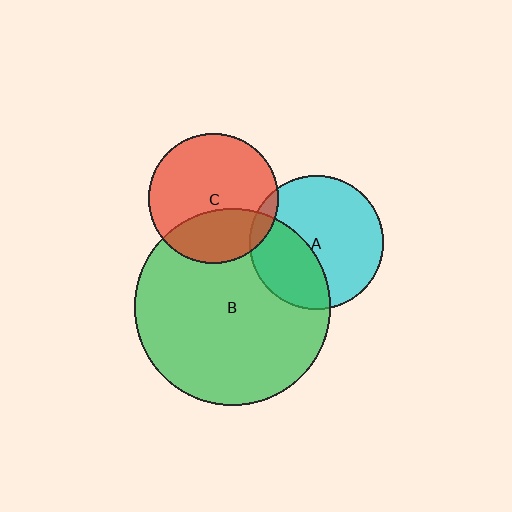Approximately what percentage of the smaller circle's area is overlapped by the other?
Approximately 30%.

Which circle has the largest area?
Circle B (green).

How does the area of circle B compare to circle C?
Approximately 2.3 times.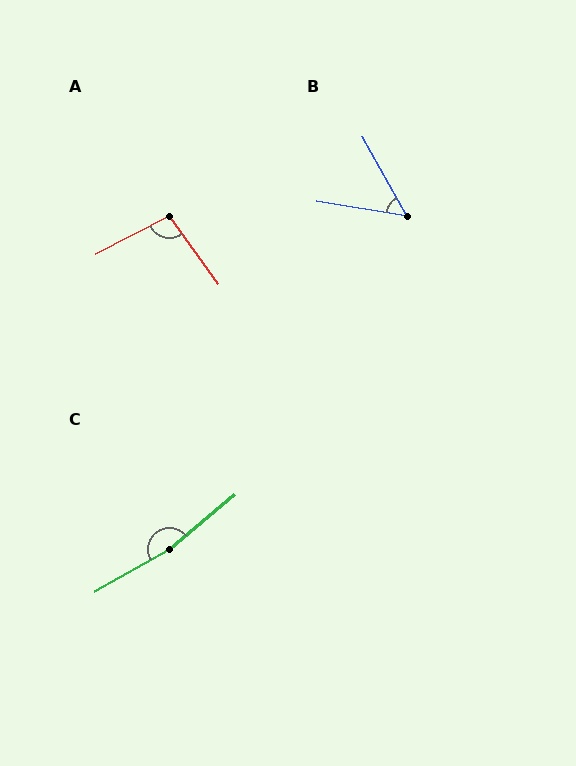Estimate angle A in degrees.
Approximately 98 degrees.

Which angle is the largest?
C, at approximately 170 degrees.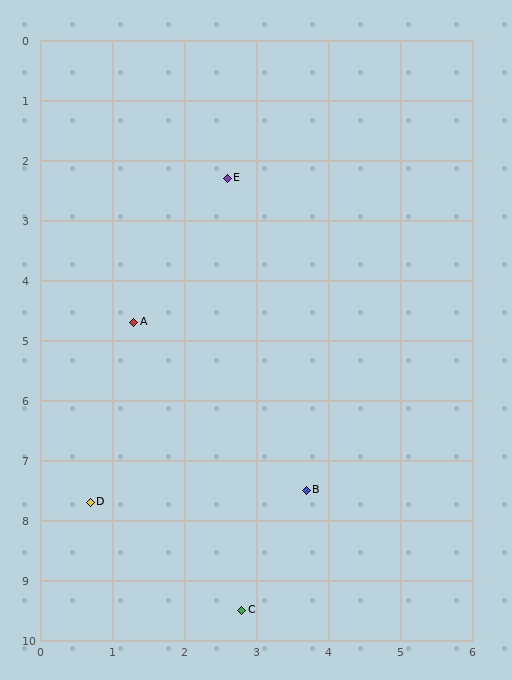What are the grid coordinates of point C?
Point C is at approximately (2.8, 9.5).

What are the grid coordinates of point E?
Point E is at approximately (2.6, 2.3).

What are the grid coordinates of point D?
Point D is at approximately (0.7, 7.7).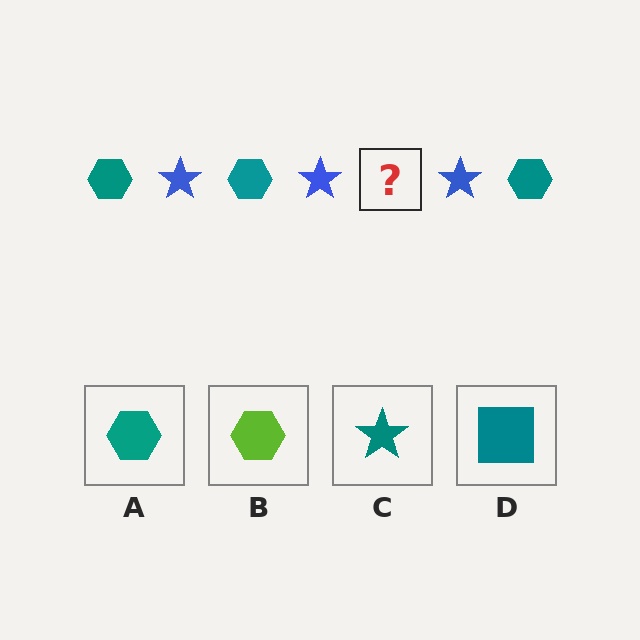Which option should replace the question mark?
Option A.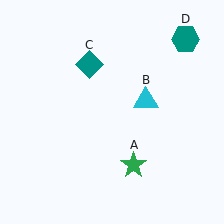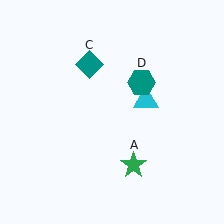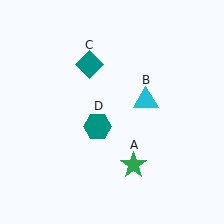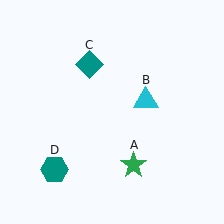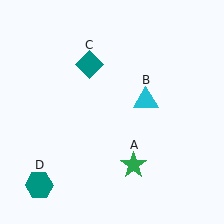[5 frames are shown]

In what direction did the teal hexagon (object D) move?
The teal hexagon (object D) moved down and to the left.